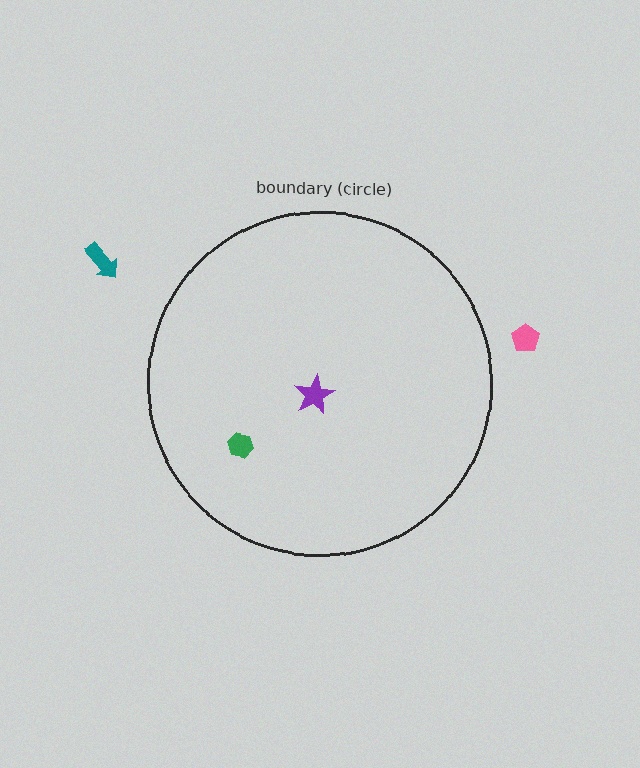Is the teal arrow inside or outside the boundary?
Outside.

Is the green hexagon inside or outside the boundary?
Inside.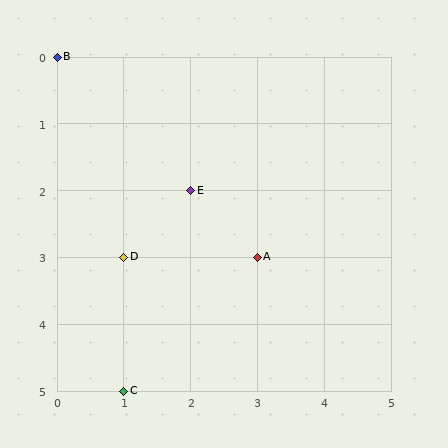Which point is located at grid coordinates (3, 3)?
Point A is at (3, 3).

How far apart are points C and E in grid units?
Points C and E are 1 column and 3 rows apart (about 3.2 grid units diagonally).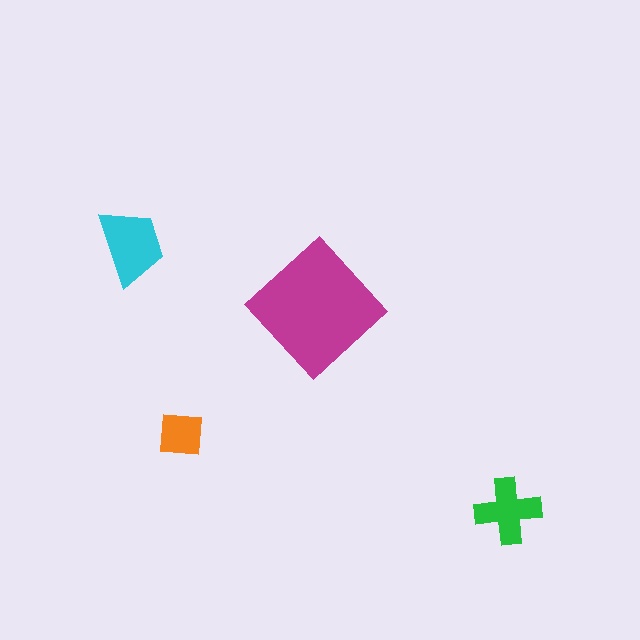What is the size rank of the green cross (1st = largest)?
3rd.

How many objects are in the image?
There are 4 objects in the image.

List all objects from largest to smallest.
The magenta diamond, the cyan trapezoid, the green cross, the orange square.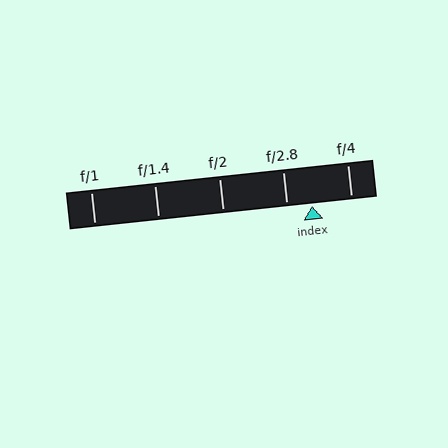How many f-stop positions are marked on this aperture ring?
There are 5 f-stop positions marked.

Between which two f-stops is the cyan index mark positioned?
The index mark is between f/2.8 and f/4.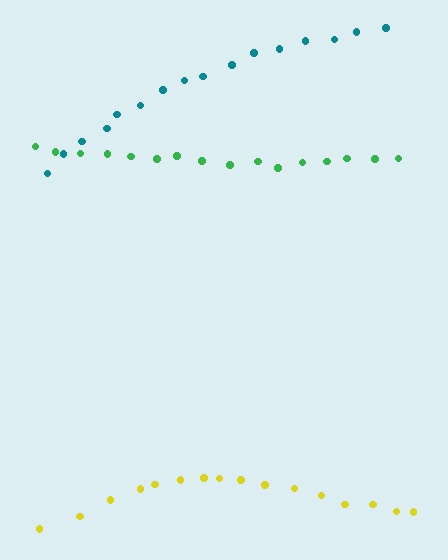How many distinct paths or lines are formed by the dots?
There are 3 distinct paths.